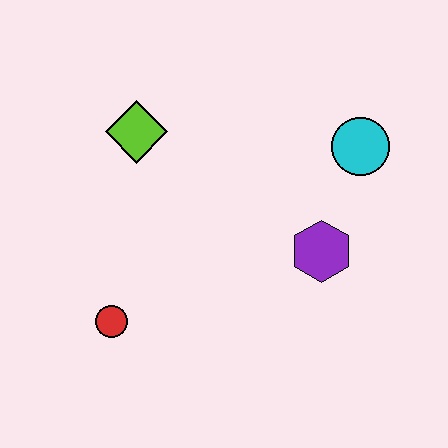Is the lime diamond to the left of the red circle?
No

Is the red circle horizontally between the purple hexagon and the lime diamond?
No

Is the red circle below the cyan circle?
Yes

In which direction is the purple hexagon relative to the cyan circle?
The purple hexagon is below the cyan circle.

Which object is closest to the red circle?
The lime diamond is closest to the red circle.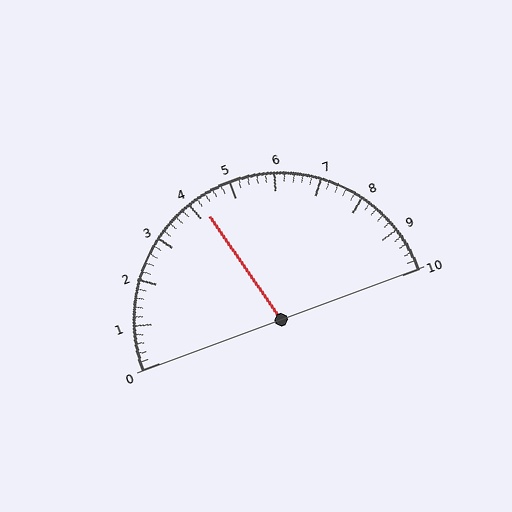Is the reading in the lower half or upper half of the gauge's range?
The reading is in the lower half of the range (0 to 10).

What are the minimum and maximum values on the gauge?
The gauge ranges from 0 to 10.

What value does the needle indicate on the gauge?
The needle indicates approximately 4.2.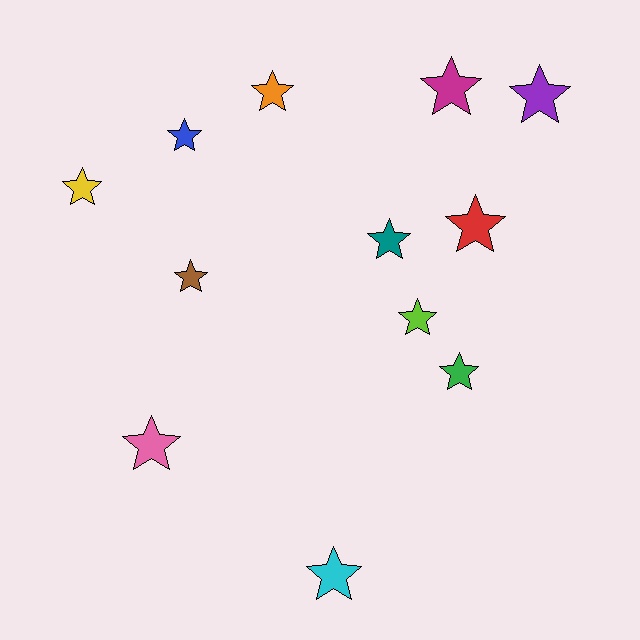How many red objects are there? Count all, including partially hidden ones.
There is 1 red object.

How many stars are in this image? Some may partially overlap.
There are 12 stars.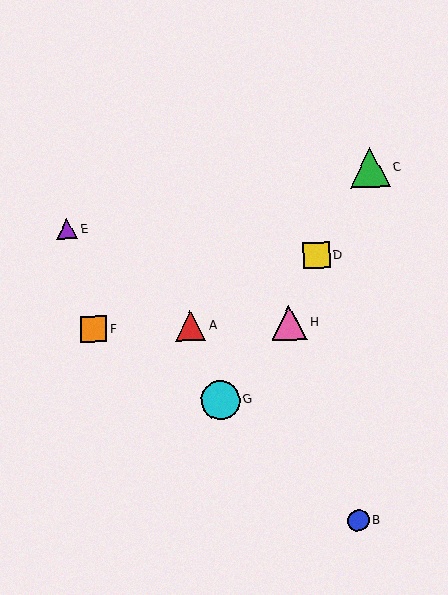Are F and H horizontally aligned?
Yes, both are at y≈329.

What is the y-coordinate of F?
Object F is at y≈329.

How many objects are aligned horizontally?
3 objects (A, F, H) are aligned horizontally.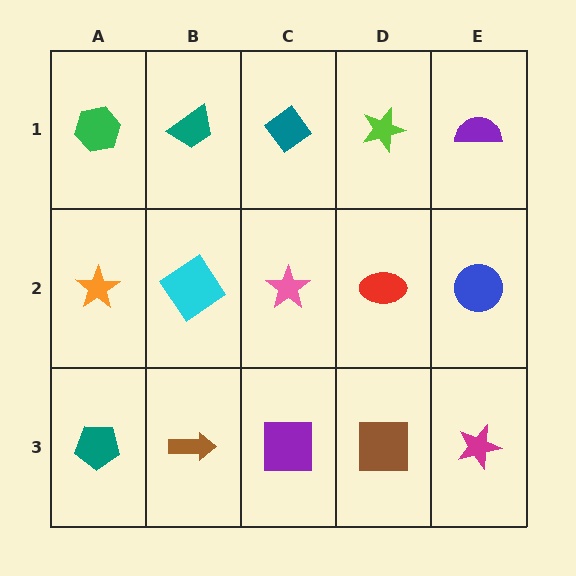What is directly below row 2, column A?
A teal pentagon.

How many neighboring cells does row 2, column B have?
4.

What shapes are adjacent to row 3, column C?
A pink star (row 2, column C), a brown arrow (row 3, column B), a brown square (row 3, column D).